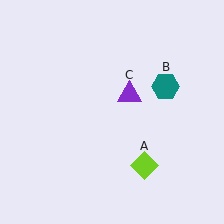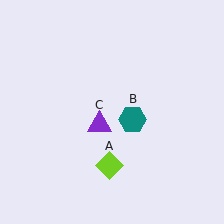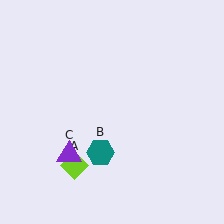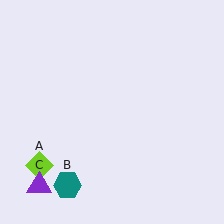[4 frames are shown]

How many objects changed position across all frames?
3 objects changed position: lime diamond (object A), teal hexagon (object B), purple triangle (object C).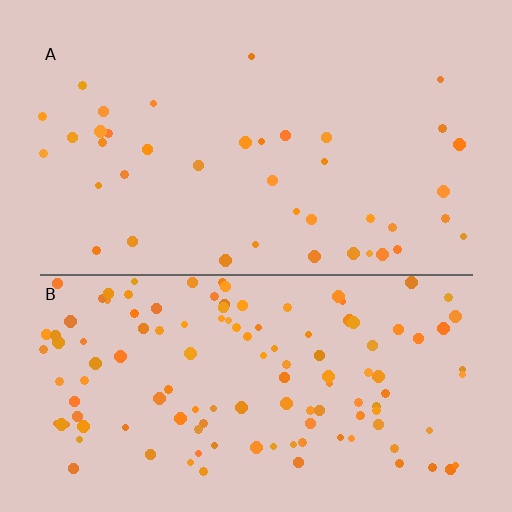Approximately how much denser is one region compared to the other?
Approximately 3.2× — region B over region A.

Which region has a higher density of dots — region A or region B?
B (the bottom).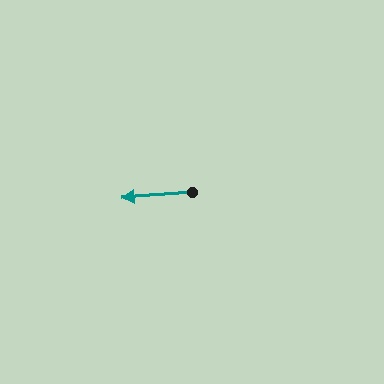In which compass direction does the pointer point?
West.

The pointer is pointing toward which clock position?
Roughly 9 o'clock.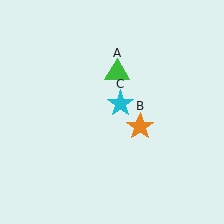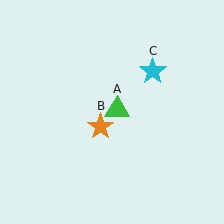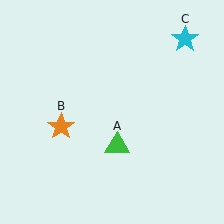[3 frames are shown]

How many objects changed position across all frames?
3 objects changed position: green triangle (object A), orange star (object B), cyan star (object C).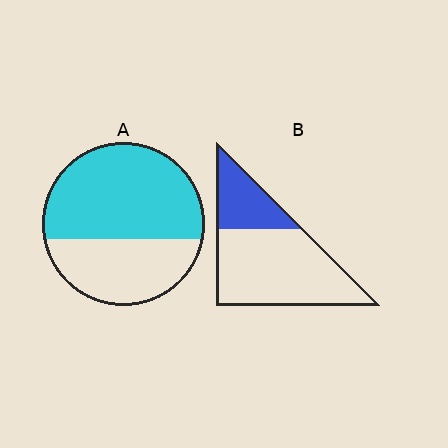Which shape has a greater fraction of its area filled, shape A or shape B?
Shape A.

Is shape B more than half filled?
No.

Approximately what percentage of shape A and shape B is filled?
A is approximately 60% and B is approximately 30%.